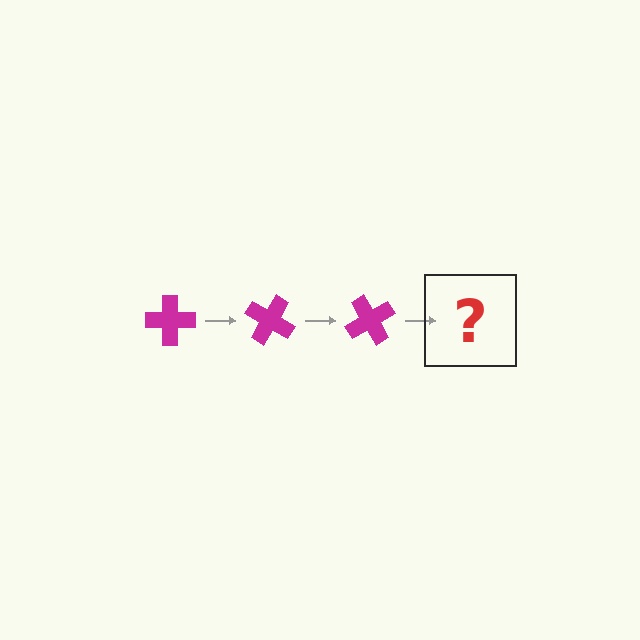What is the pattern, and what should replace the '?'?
The pattern is that the cross rotates 30 degrees each step. The '?' should be a magenta cross rotated 90 degrees.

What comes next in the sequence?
The next element should be a magenta cross rotated 90 degrees.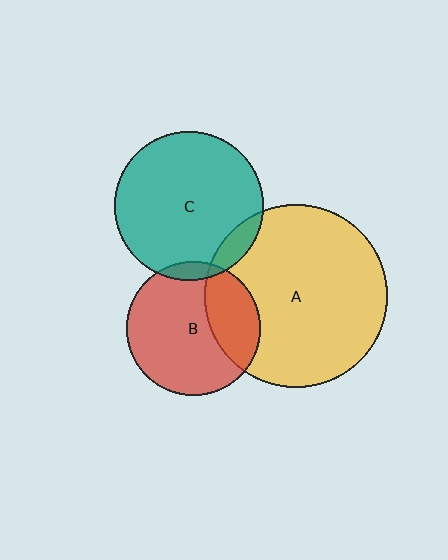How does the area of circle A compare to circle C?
Approximately 1.5 times.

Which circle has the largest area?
Circle A (yellow).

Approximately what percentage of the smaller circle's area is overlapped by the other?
Approximately 10%.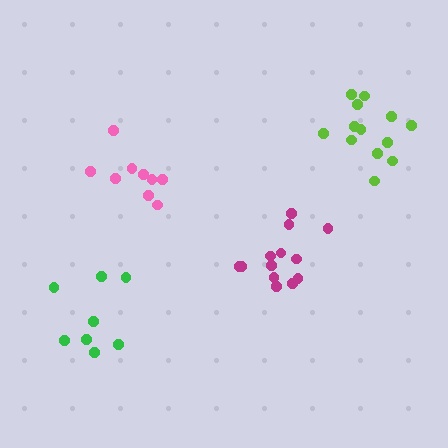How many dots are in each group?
Group 1: 13 dots, Group 2: 13 dots, Group 3: 9 dots, Group 4: 8 dots (43 total).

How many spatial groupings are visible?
There are 4 spatial groupings.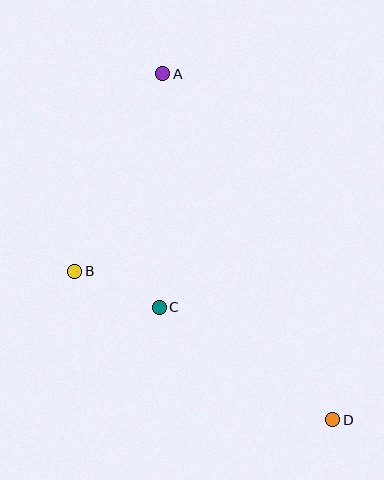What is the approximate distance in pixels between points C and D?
The distance between C and D is approximately 207 pixels.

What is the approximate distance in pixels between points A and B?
The distance between A and B is approximately 216 pixels.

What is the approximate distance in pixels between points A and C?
The distance between A and C is approximately 233 pixels.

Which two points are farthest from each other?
Points A and D are farthest from each other.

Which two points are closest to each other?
Points B and C are closest to each other.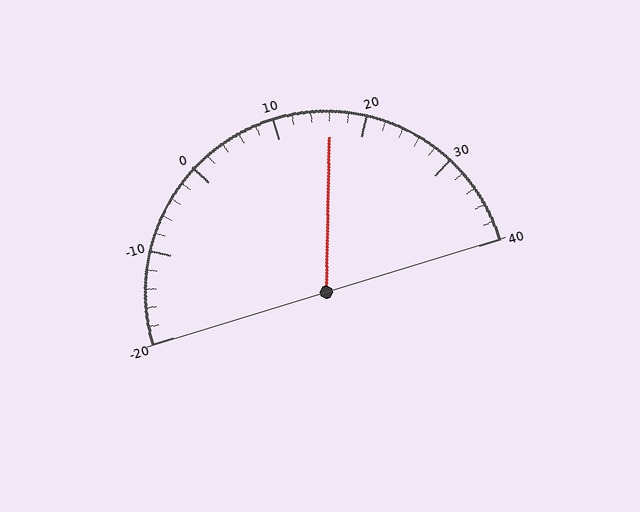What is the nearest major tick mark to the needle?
The nearest major tick mark is 20.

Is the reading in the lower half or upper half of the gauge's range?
The reading is in the upper half of the range (-20 to 40).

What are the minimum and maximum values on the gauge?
The gauge ranges from -20 to 40.